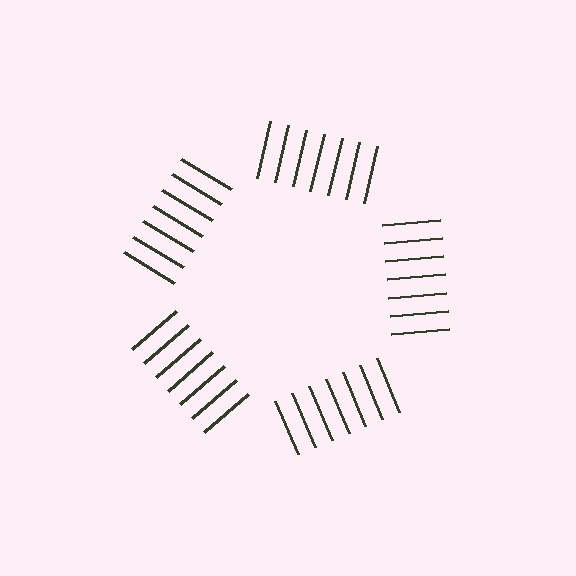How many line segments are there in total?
35 — 7 along each of the 5 edges.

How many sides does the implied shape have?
5 sides — the line-ends trace a pentagon.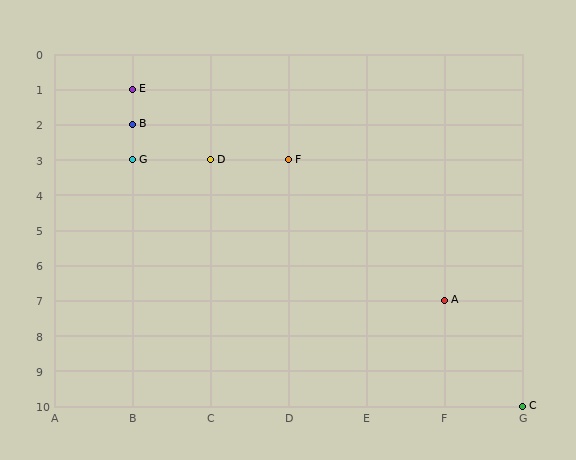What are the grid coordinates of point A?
Point A is at grid coordinates (F, 7).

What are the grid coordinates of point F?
Point F is at grid coordinates (D, 3).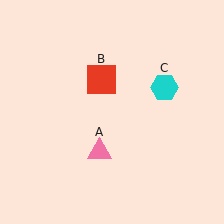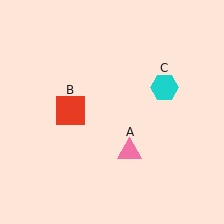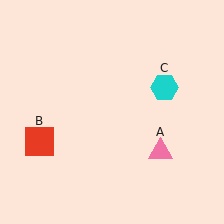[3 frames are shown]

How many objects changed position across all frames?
2 objects changed position: pink triangle (object A), red square (object B).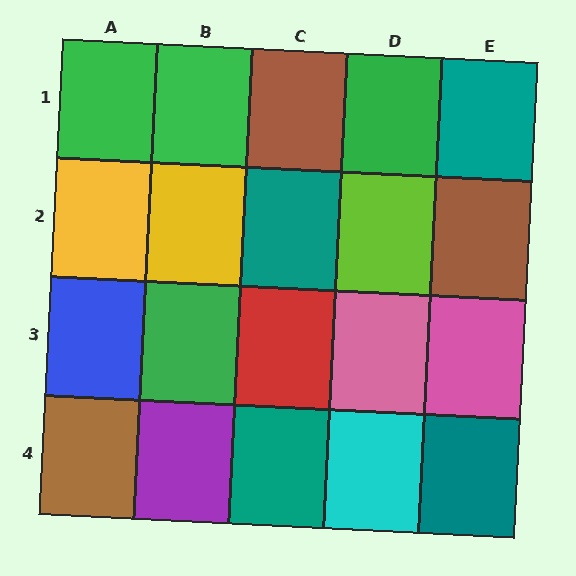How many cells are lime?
1 cell is lime.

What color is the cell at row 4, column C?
Teal.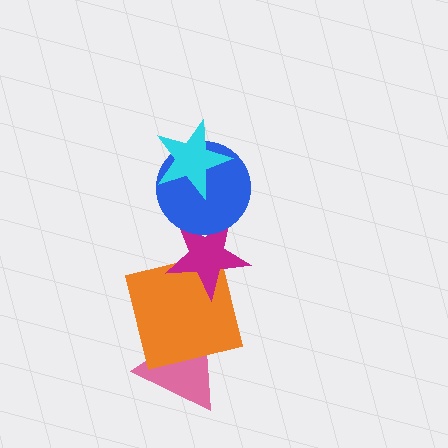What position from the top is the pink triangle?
The pink triangle is 5th from the top.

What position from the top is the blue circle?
The blue circle is 2nd from the top.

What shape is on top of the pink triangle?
The orange square is on top of the pink triangle.